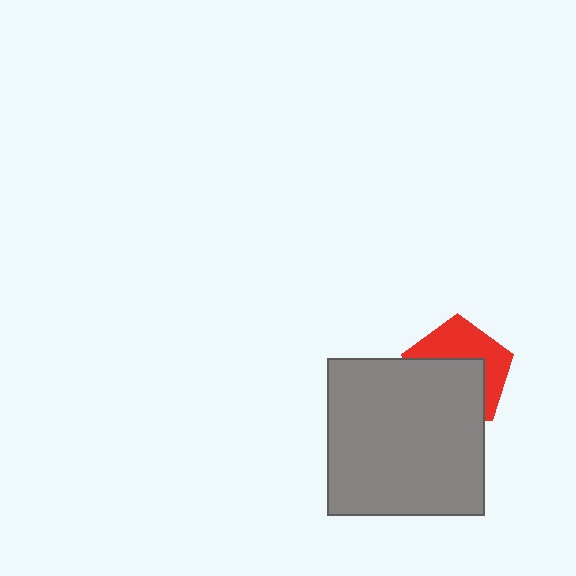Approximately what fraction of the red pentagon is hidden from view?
Roughly 55% of the red pentagon is hidden behind the gray square.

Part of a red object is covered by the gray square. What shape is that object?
It is a pentagon.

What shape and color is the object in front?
The object in front is a gray square.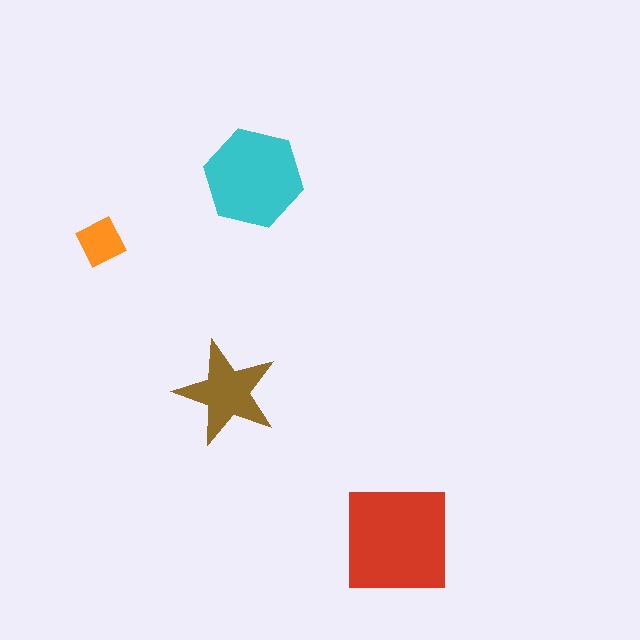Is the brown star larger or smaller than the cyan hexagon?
Smaller.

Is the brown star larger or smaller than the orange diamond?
Larger.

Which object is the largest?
The red square.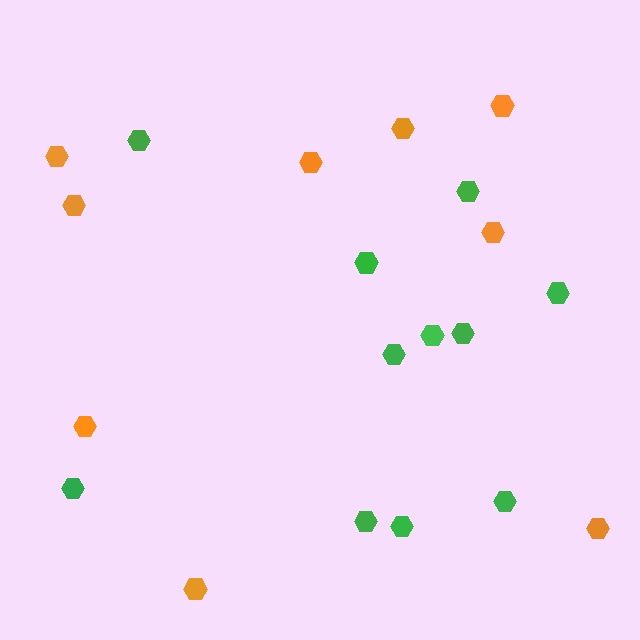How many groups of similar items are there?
There are 2 groups: one group of orange hexagons (9) and one group of green hexagons (11).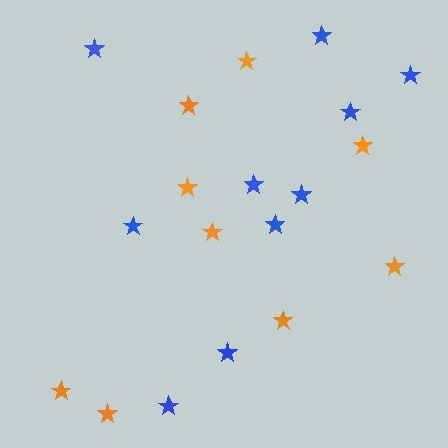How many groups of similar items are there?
There are 2 groups: one group of blue stars (10) and one group of orange stars (9).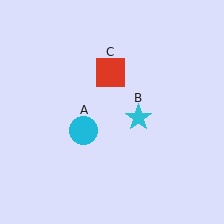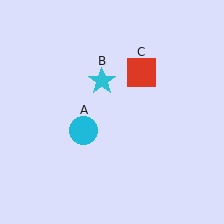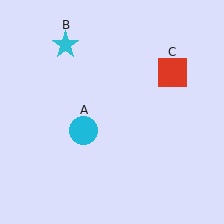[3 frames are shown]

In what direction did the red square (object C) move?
The red square (object C) moved right.